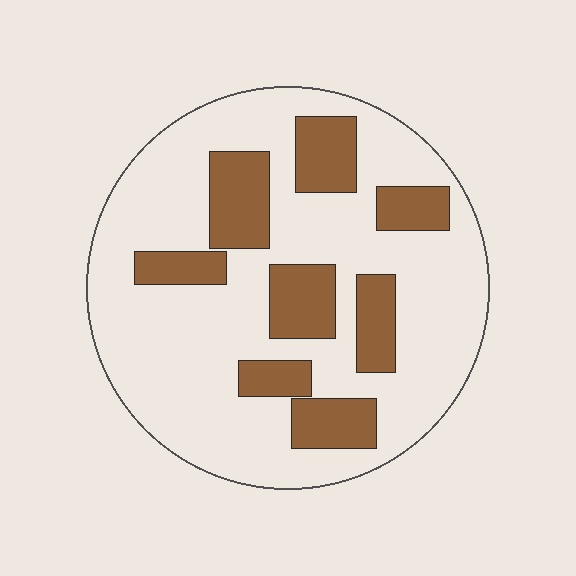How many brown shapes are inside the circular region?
8.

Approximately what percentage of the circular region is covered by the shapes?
Approximately 25%.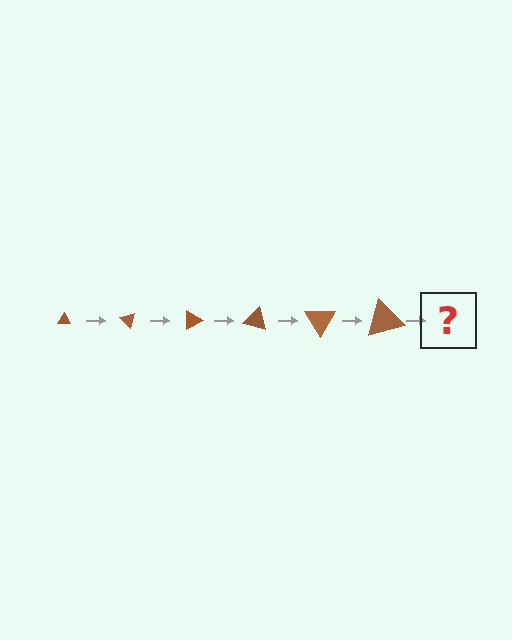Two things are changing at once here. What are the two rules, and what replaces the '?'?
The two rules are that the triangle grows larger each step and it rotates 45 degrees each step. The '?' should be a triangle, larger than the previous one and rotated 270 degrees from the start.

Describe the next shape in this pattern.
It should be a triangle, larger than the previous one and rotated 270 degrees from the start.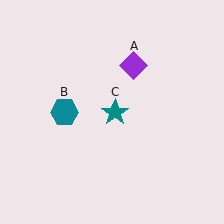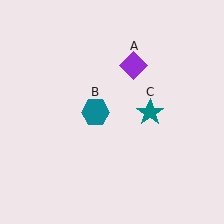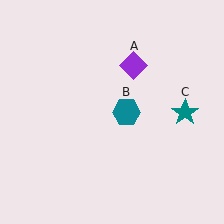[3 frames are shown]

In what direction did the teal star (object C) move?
The teal star (object C) moved right.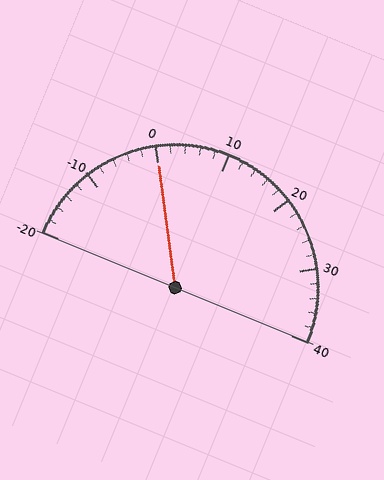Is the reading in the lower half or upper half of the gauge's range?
The reading is in the lower half of the range (-20 to 40).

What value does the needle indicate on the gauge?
The needle indicates approximately 0.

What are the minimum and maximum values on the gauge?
The gauge ranges from -20 to 40.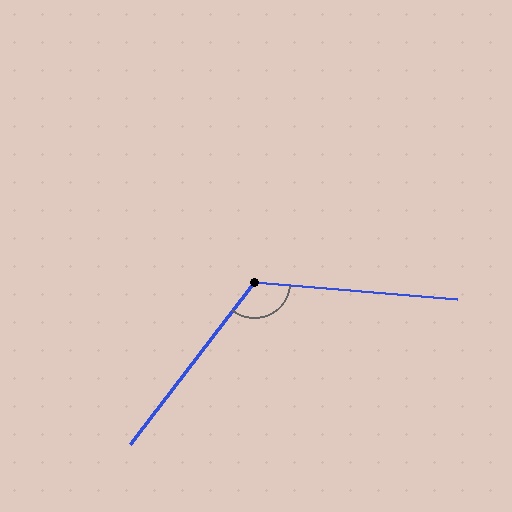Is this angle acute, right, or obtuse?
It is obtuse.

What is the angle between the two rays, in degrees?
Approximately 123 degrees.